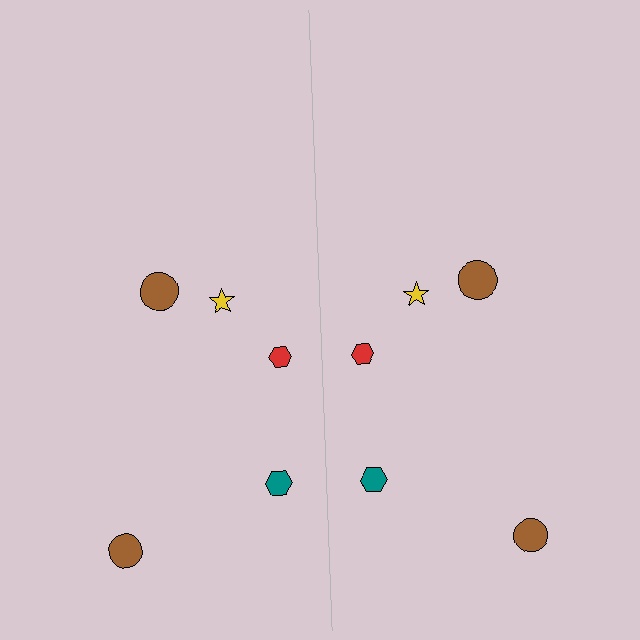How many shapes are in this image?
There are 10 shapes in this image.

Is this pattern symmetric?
Yes, this pattern has bilateral (reflection) symmetry.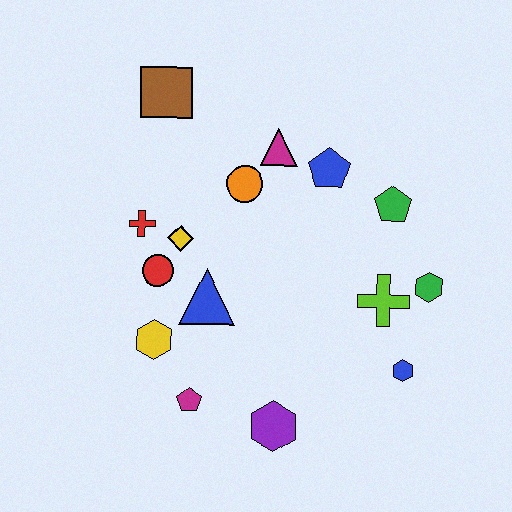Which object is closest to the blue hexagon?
The lime cross is closest to the blue hexagon.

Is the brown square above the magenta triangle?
Yes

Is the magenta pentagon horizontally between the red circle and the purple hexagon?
Yes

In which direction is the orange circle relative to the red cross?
The orange circle is to the right of the red cross.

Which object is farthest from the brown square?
The blue hexagon is farthest from the brown square.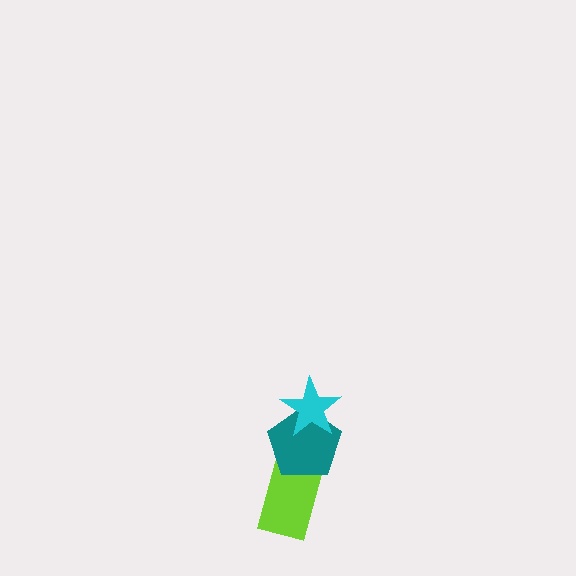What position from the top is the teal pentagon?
The teal pentagon is 2nd from the top.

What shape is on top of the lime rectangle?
The teal pentagon is on top of the lime rectangle.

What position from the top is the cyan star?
The cyan star is 1st from the top.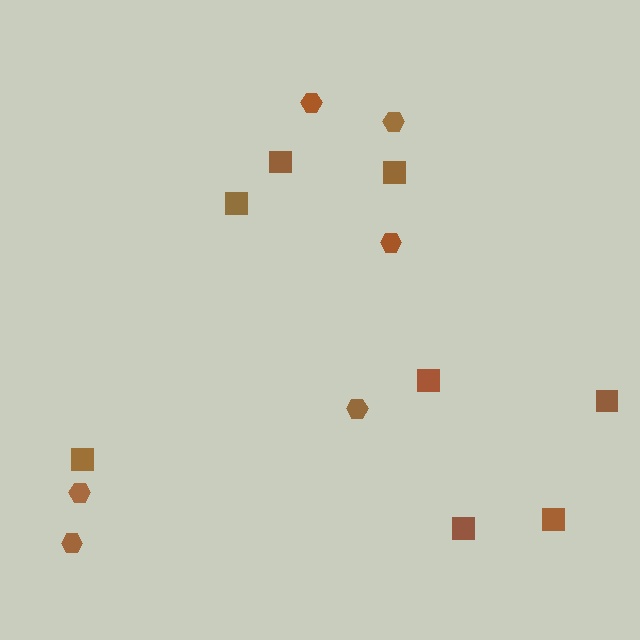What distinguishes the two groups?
There are 2 groups: one group of squares (8) and one group of hexagons (6).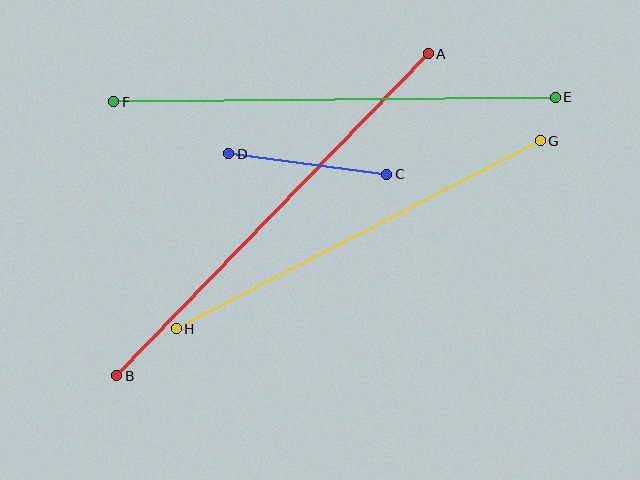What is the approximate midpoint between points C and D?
The midpoint is at approximately (308, 164) pixels.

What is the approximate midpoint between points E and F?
The midpoint is at approximately (334, 99) pixels.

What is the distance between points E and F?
The distance is approximately 442 pixels.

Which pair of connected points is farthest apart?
Points A and B are farthest apart.